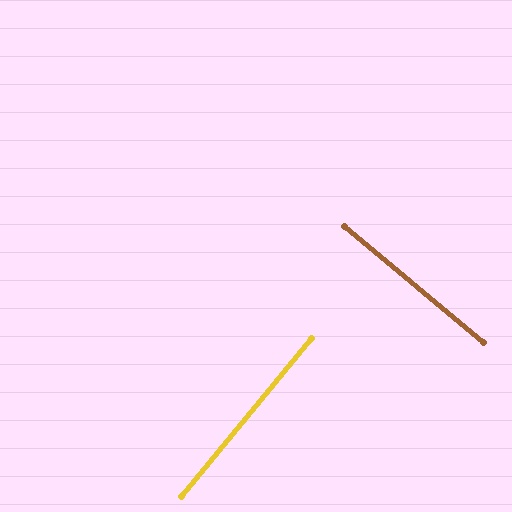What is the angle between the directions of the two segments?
Approximately 89 degrees.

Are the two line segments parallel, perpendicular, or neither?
Perpendicular — they meet at approximately 89°.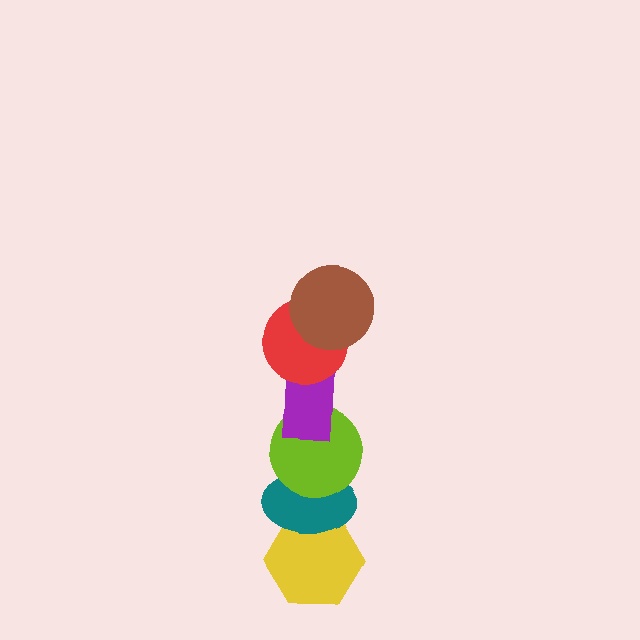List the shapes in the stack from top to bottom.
From top to bottom: the brown circle, the red circle, the purple rectangle, the lime circle, the teal ellipse, the yellow hexagon.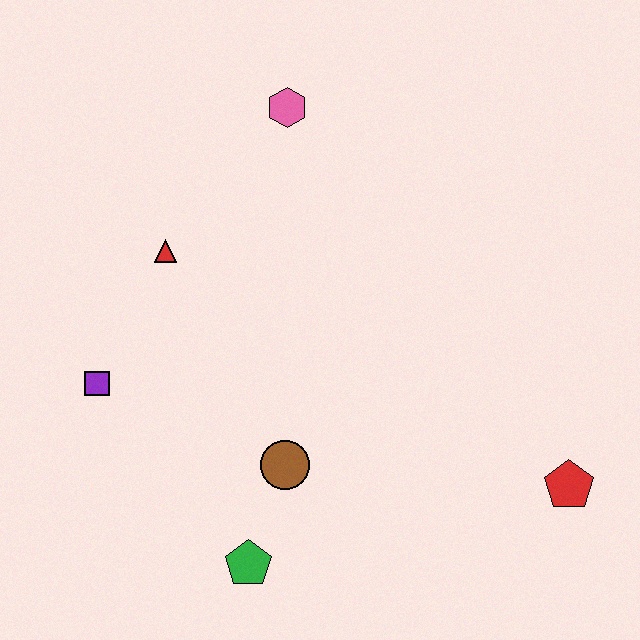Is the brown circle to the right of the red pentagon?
No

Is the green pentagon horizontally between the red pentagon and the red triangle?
Yes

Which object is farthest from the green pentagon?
The pink hexagon is farthest from the green pentagon.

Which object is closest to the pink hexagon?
The red triangle is closest to the pink hexagon.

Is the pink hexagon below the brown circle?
No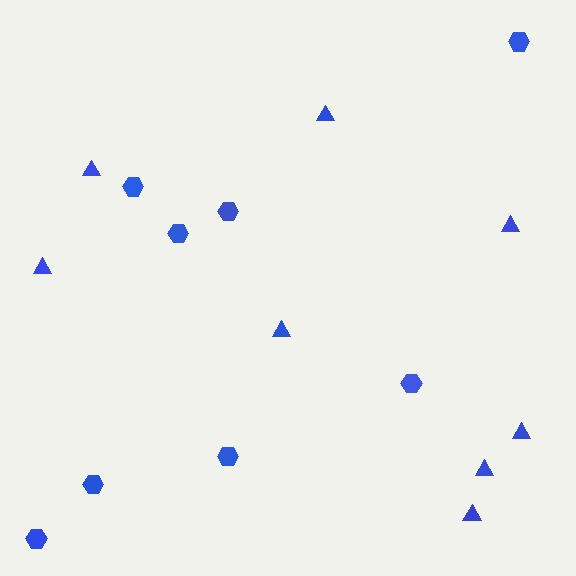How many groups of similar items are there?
There are 2 groups: one group of hexagons (8) and one group of triangles (8).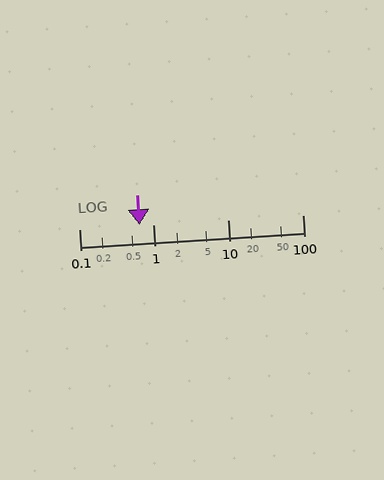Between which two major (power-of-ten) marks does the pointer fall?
The pointer is between 0.1 and 1.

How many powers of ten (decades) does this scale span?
The scale spans 3 decades, from 0.1 to 100.